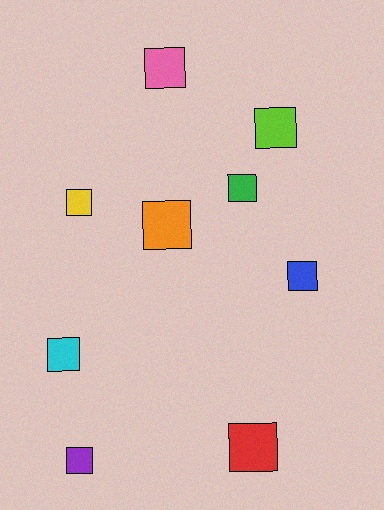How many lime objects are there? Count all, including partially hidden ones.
There is 1 lime object.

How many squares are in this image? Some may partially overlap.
There are 9 squares.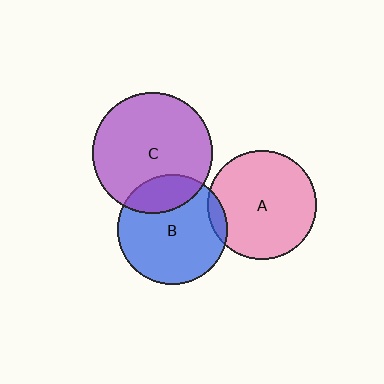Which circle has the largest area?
Circle C (purple).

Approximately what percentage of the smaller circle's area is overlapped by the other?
Approximately 5%.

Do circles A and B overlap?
Yes.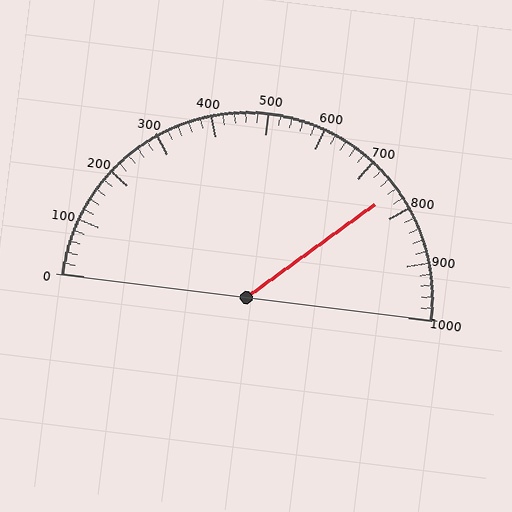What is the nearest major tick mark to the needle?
The nearest major tick mark is 800.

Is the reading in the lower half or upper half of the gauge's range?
The reading is in the upper half of the range (0 to 1000).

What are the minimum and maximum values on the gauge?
The gauge ranges from 0 to 1000.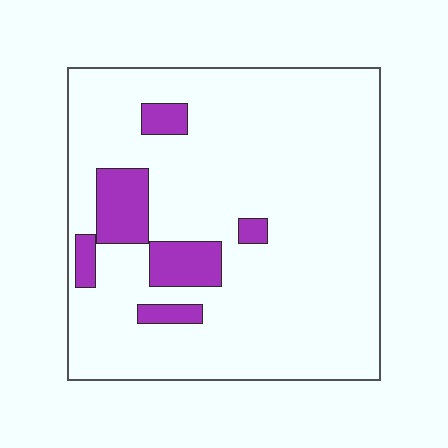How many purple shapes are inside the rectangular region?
6.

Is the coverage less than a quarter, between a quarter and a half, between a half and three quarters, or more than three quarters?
Less than a quarter.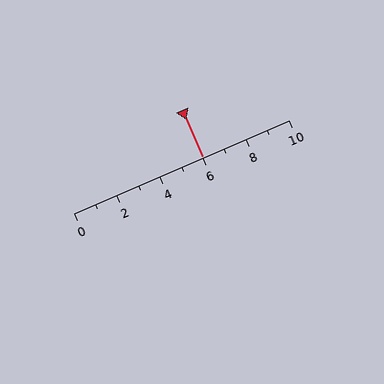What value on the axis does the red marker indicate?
The marker indicates approximately 6.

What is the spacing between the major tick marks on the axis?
The major ticks are spaced 2 apart.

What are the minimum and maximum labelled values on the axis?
The axis runs from 0 to 10.